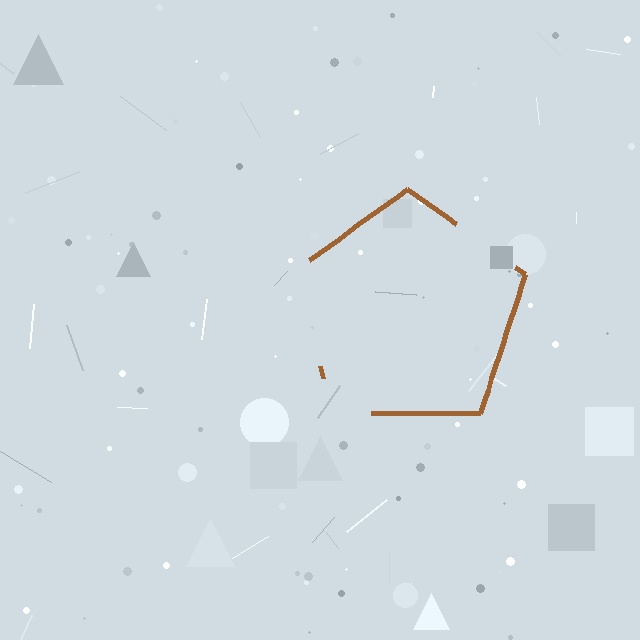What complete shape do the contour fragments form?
The contour fragments form a pentagon.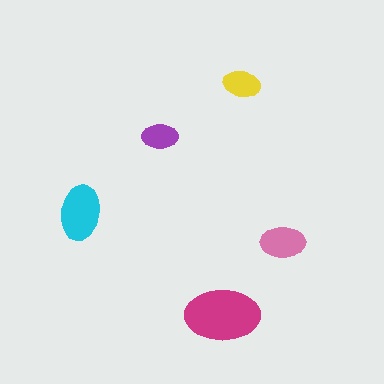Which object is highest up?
The yellow ellipse is topmost.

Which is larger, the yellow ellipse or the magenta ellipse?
The magenta one.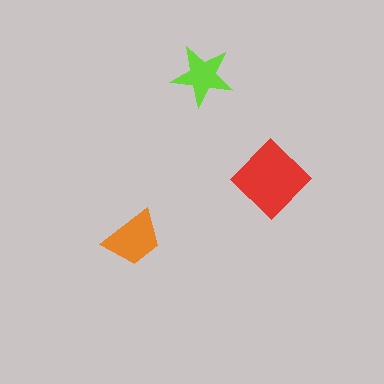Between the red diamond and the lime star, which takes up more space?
The red diamond.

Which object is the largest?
The red diamond.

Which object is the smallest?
The lime star.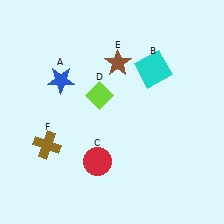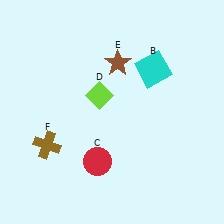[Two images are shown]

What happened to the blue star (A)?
The blue star (A) was removed in Image 2. It was in the top-left area of Image 1.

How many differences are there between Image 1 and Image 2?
There is 1 difference between the two images.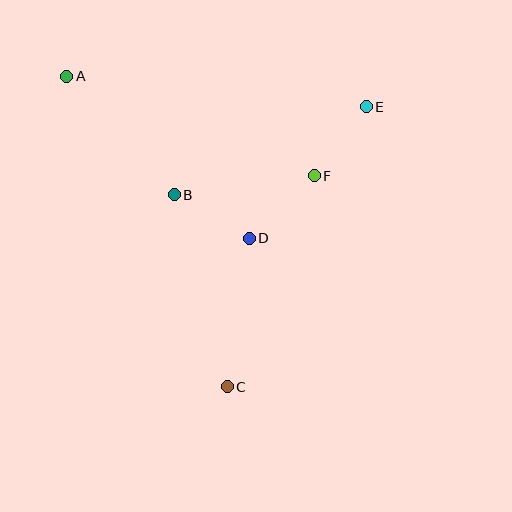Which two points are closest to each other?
Points E and F are closest to each other.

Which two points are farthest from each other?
Points A and C are farthest from each other.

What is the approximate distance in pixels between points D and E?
The distance between D and E is approximately 176 pixels.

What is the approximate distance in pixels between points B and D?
The distance between B and D is approximately 86 pixels.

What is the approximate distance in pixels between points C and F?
The distance between C and F is approximately 228 pixels.